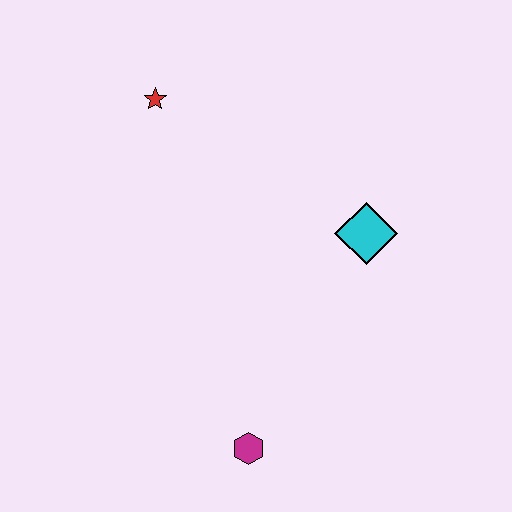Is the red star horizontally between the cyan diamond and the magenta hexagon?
No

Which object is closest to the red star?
The cyan diamond is closest to the red star.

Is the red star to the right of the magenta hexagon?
No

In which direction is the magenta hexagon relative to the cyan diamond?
The magenta hexagon is below the cyan diamond.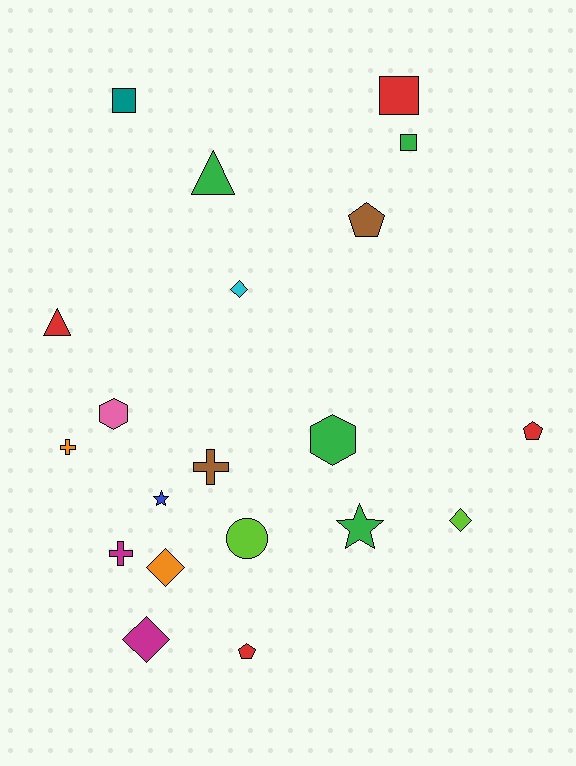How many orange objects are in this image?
There are 2 orange objects.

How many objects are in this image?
There are 20 objects.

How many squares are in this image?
There are 3 squares.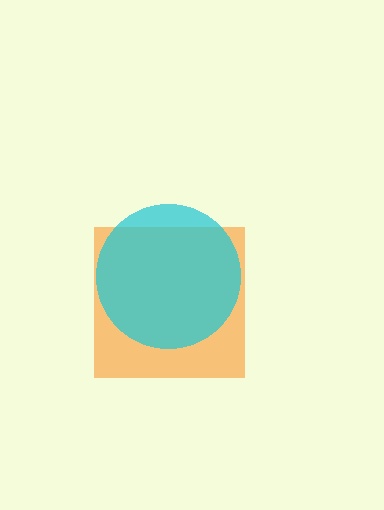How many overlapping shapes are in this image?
There are 2 overlapping shapes in the image.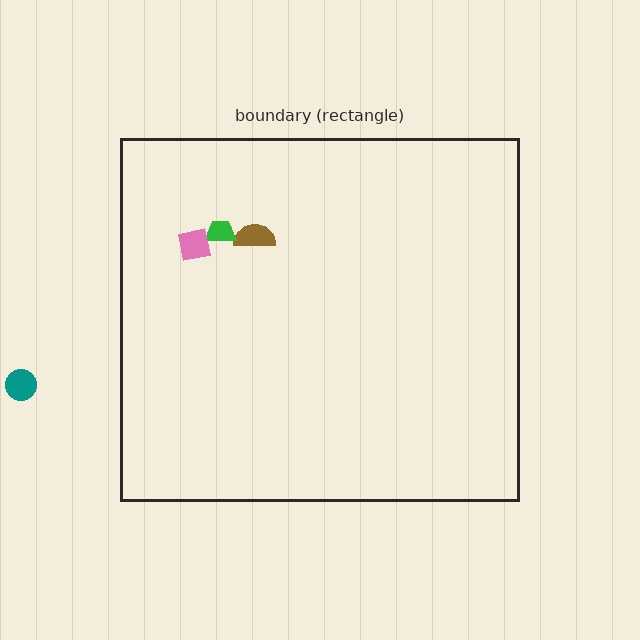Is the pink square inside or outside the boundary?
Inside.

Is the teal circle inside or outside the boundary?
Outside.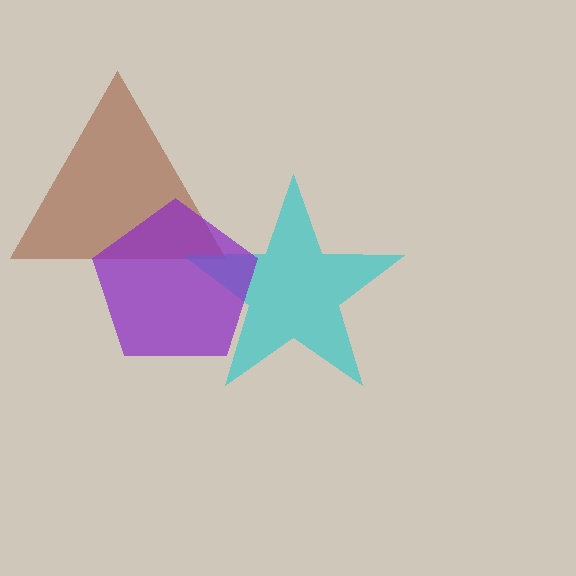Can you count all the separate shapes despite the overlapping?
Yes, there are 3 separate shapes.